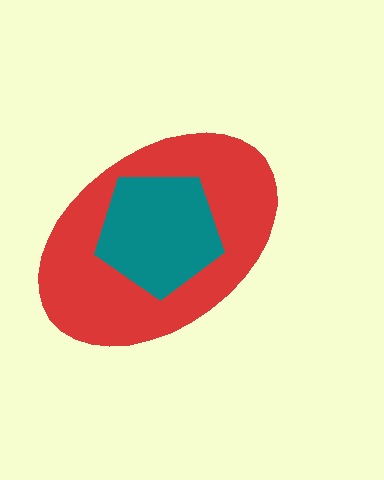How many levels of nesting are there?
2.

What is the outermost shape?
The red ellipse.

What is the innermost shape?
The teal pentagon.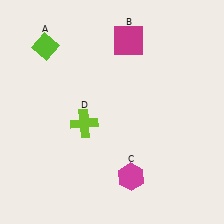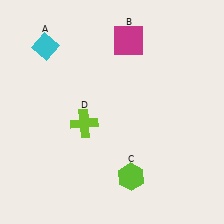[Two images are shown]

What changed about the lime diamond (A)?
In Image 1, A is lime. In Image 2, it changed to cyan.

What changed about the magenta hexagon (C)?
In Image 1, C is magenta. In Image 2, it changed to lime.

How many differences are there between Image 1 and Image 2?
There are 2 differences between the two images.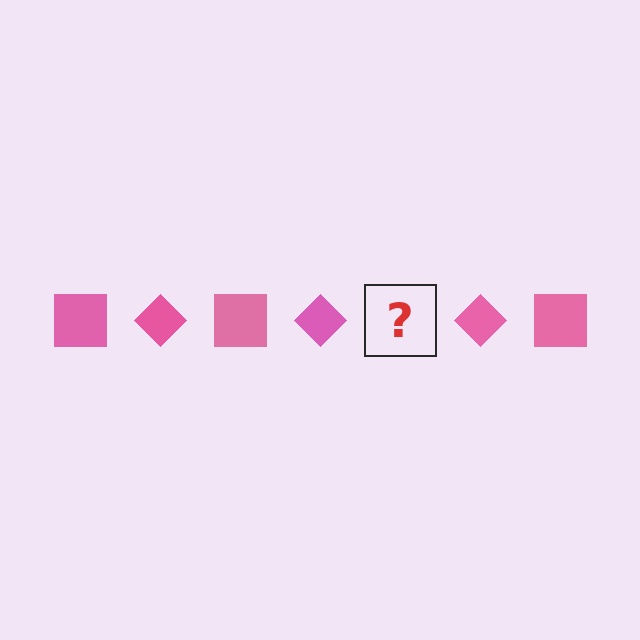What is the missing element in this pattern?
The missing element is a pink square.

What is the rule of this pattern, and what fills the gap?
The rule is that the pattern cycles through square, diamond shapes in pink. The gap should be filled with a pink square.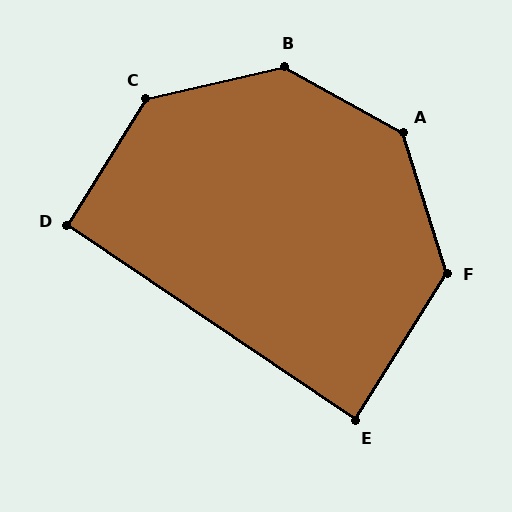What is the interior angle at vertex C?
Approximately 135 degrees (obtuse).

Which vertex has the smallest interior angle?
E, at approximately 88 degrees.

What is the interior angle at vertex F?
Approximately 131 degrees (obtuse).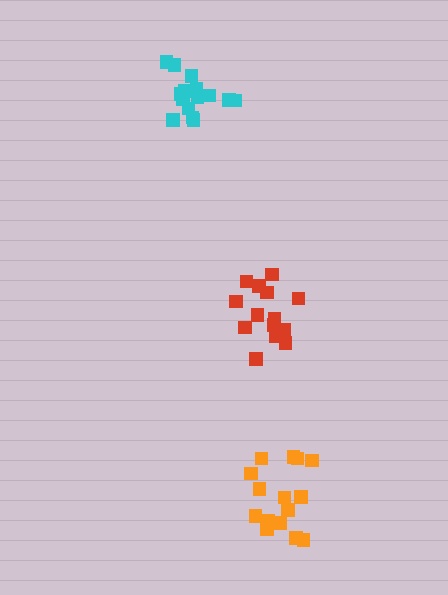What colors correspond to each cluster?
The clusters are colored: orange, cyan, red.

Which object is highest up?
The cyan cluster is topmost.